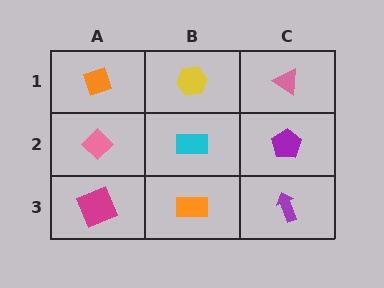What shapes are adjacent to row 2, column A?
An orange diamond (row 1, column A), a magenta square (row 3, column A), a cyan rectangle (row 2, column B).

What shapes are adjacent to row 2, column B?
A yellow hexagon (row 1, column B), an orange rectangle (row 3, column B), a pink diamond (row 2, column A), a purple pentagon (row 2, column C).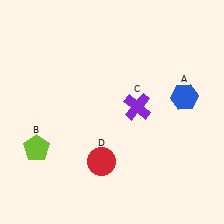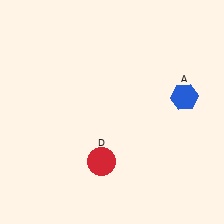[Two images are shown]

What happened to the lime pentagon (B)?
The lime pentagon (B) was removed in Image 2. It was in the bottom-left area of Image 1.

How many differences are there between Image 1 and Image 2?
There are 2 differences between the two images.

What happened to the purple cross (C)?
The purple cross (C) was removed in Image 2. It was in the top-right area of Image 1.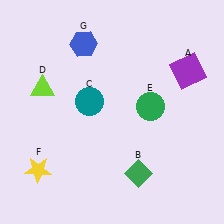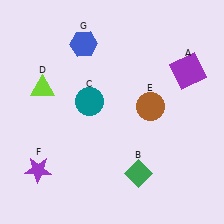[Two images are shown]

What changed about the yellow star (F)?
In Image 1, F is yellow. In Image 2, it changed to purple.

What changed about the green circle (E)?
In Image 1, E is green. In Image 2, it changed to brown.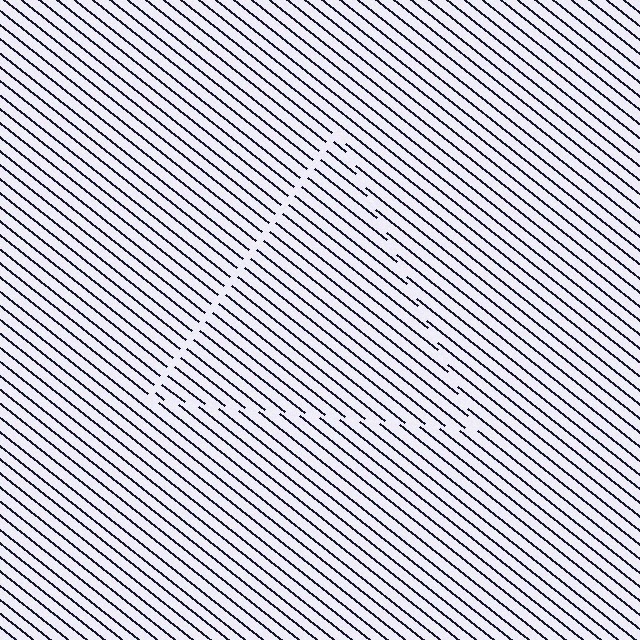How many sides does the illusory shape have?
3 sides — the line-ends trace a triangle.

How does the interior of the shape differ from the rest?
The interior of the shape contains the same grating, shifted by half a period — the contour is defined by the phase discontinuity where line-ends from the inner and outer gratings abut.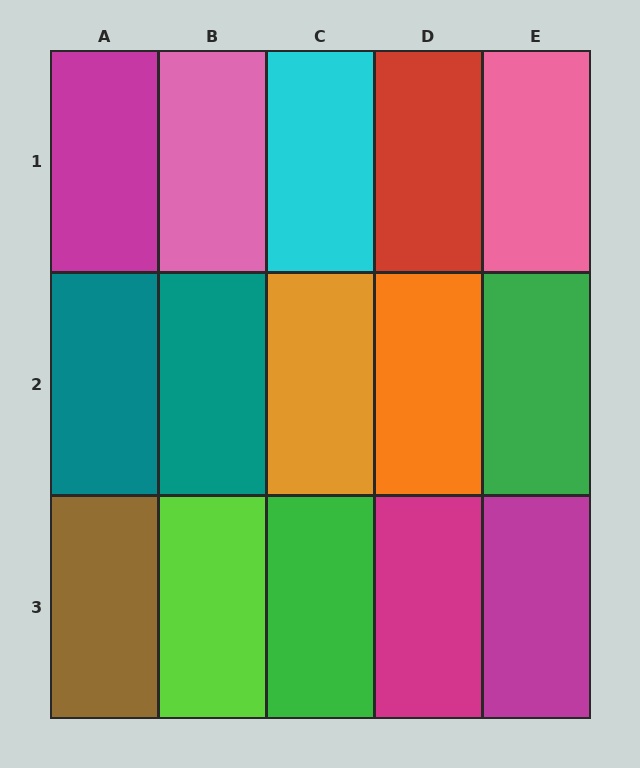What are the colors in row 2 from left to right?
Teal, teal, orange, orange, green.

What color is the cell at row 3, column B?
Lime.